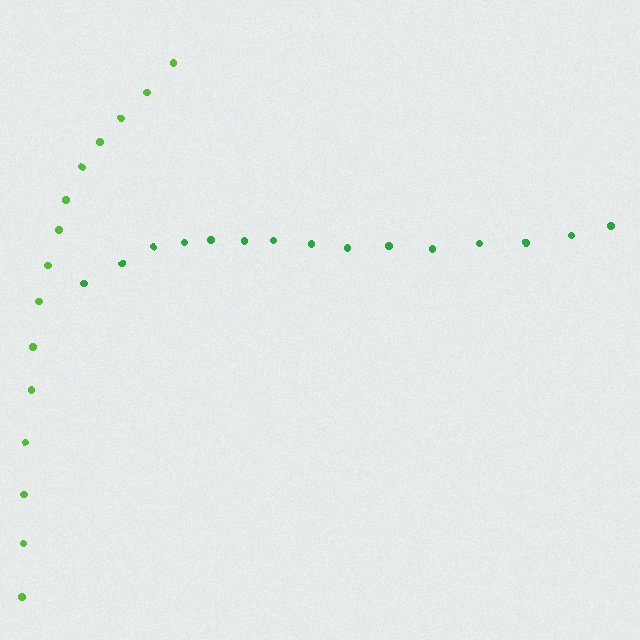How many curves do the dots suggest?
There are 2 distinct paths.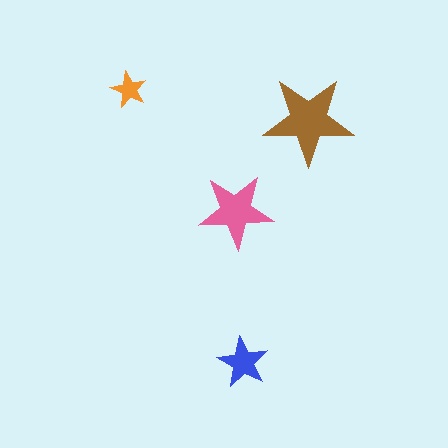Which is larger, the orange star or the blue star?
The blue one.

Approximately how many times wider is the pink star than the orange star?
About 2 times wider.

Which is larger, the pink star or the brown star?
The brown one.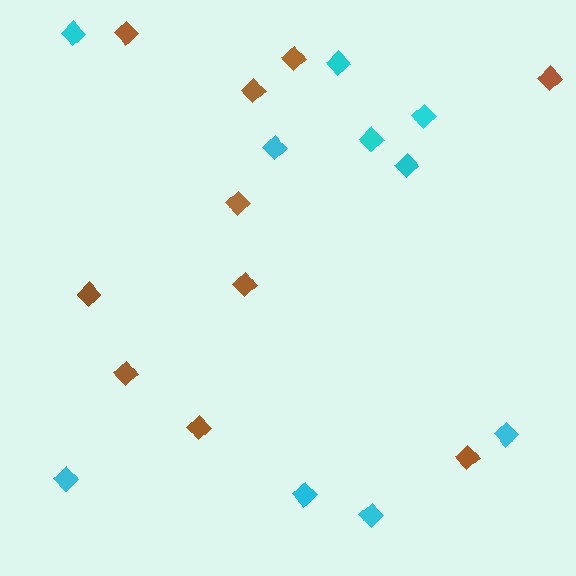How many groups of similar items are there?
There are 2 groups: one group of cyan diamonds (10) and one group of brown diamonds (10).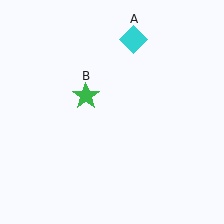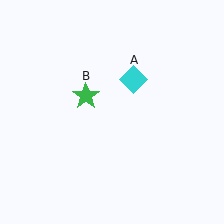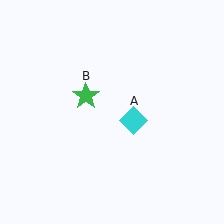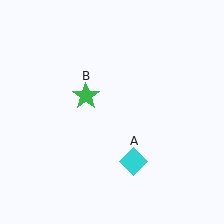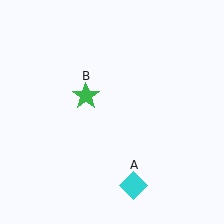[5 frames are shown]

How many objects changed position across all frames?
1 object changed position: cyan diamond (object A).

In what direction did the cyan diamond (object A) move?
The cyan diamond (object A) moved down.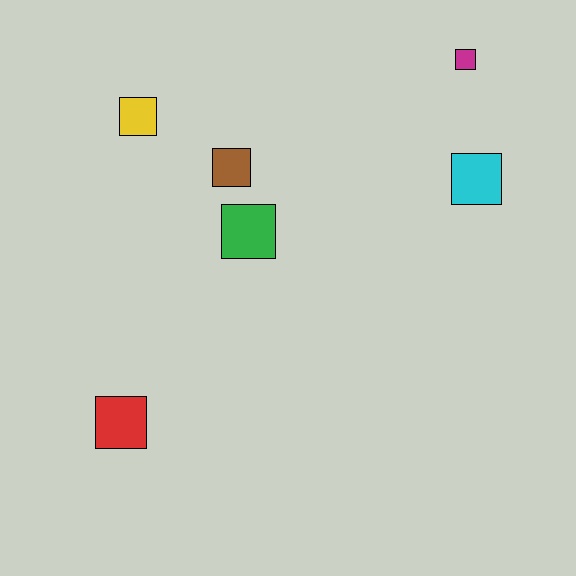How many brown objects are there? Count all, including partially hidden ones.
There is 1 brown object.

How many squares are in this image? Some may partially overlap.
There are 6 squares.